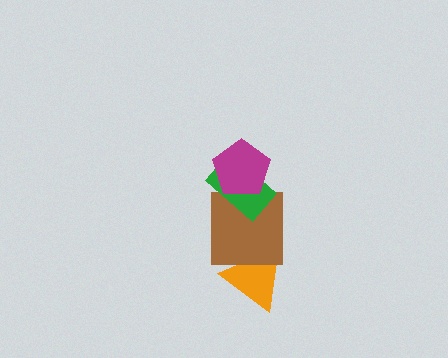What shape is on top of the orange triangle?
The brown square is on top of the orange triangle.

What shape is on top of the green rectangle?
The magenta pentagon is on top of the green rectangle.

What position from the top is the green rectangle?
The green rectangle is 2nd from the top.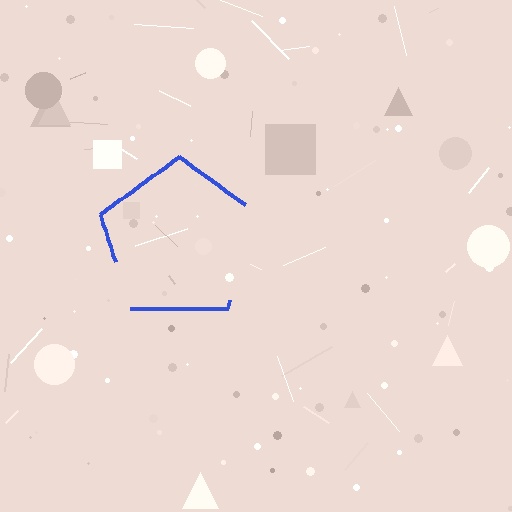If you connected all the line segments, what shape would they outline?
They would outline a pentagon.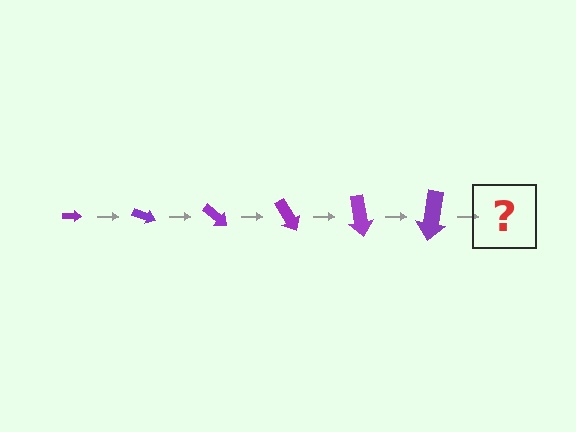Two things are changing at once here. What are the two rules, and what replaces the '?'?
The two rules are that the arrow grows larger each step and it rotates 20 degrees each step. The '?' should be an arrow, larger than the previous one and rotated 120 degrees from the start.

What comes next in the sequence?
The next element should be an arrow, larger than the previous one and rotated 120 degrees from the start.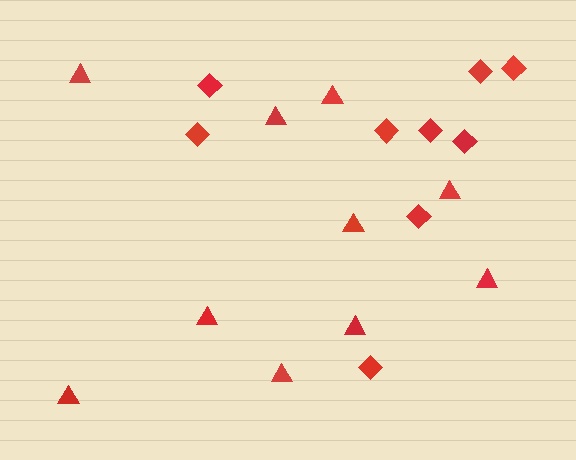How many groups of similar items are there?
There are 2 groups: one group of triangles (10) and one group of diamonds (9).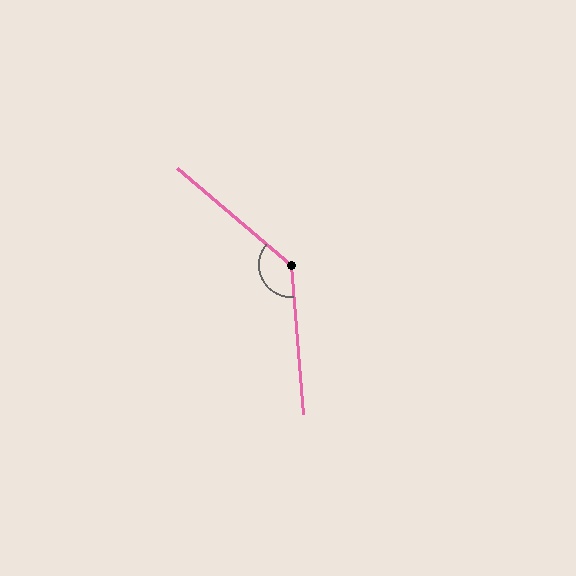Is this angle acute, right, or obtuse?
It is obtuse.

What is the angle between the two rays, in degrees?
Approximately 135 degrees.